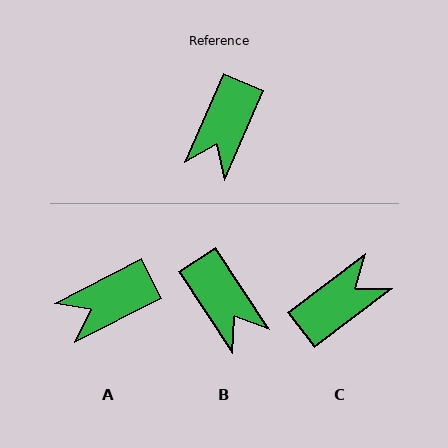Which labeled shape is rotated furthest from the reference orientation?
C, about 151 degrees away.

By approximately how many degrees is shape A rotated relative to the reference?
Approximately 39 degrees clockwise.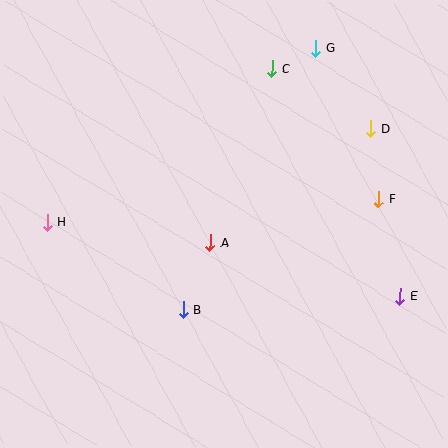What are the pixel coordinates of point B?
Point B is at (183, 310).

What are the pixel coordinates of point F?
Point F is at (378, 199).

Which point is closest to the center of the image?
Point A at (210, 242) is closest to the center.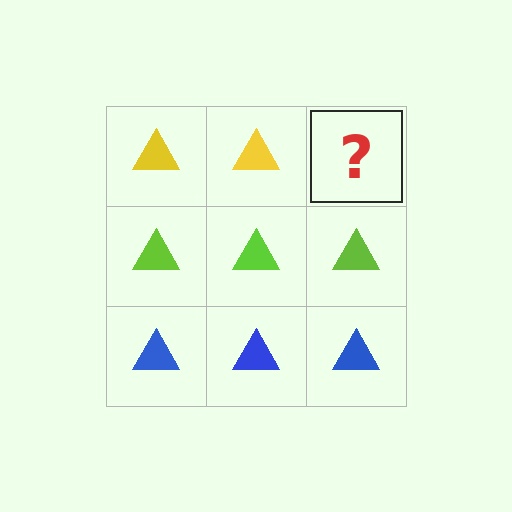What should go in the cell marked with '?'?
The missing cell should contain a yellow triangle.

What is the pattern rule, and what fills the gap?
The rule is that each row has a consistent color. The gap should be filled with a yellow triangle.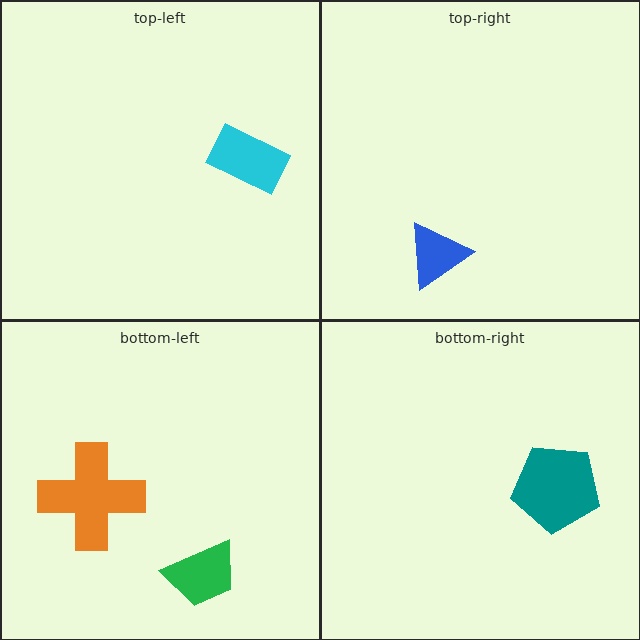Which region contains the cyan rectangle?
The top-left region.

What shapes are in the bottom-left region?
The green trapezoid, the orange cross.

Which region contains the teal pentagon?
The bottom-right region.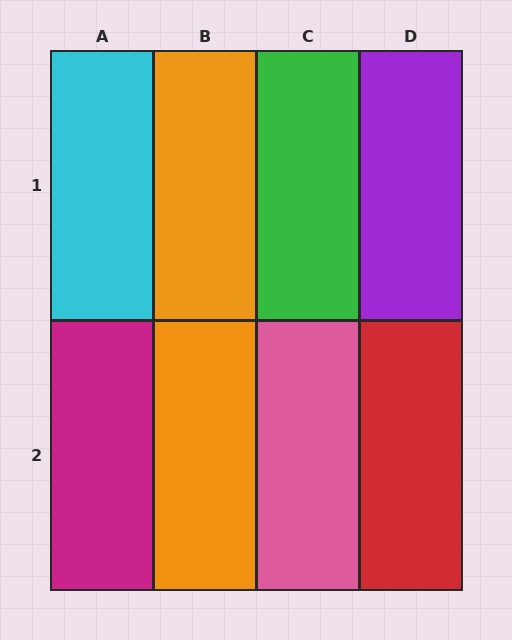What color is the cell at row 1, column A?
Cyan.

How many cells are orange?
2 cells are orange.